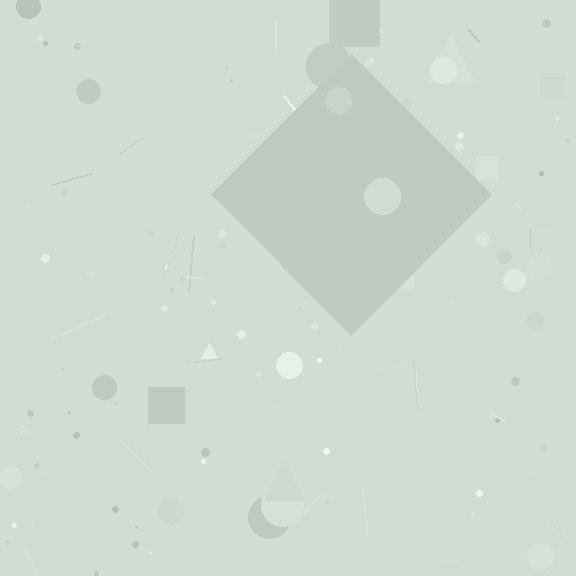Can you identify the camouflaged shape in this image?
The camouflaged shape is a diamond.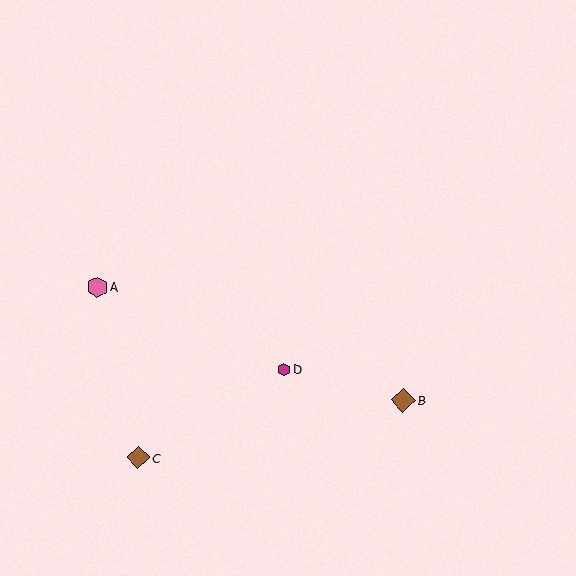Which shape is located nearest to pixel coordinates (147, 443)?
The brown diamond (labeled C) at (138, 457) is nearest to that location.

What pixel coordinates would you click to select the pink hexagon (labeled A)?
Click at (97, 287) to select the pink hexagon A.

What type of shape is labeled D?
Shape D is a magenta hexagon.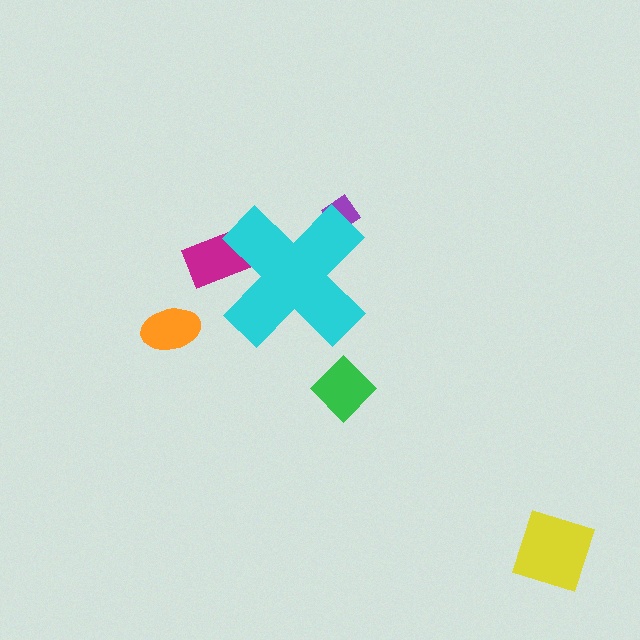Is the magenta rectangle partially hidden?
Yes, the magenta rectangle is partially hidden behind the cyan cross.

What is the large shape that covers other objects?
A cyan cross.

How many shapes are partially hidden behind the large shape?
2 shapes are partially hidden.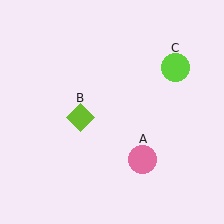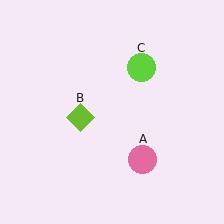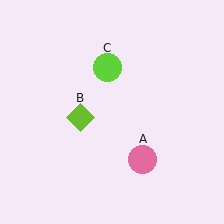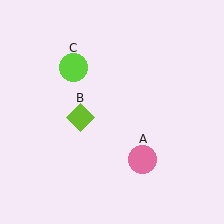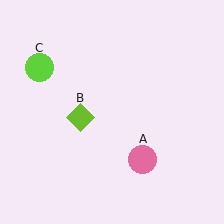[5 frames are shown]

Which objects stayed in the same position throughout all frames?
Pink circle (object A) and lime diamond (object B) remained stationary.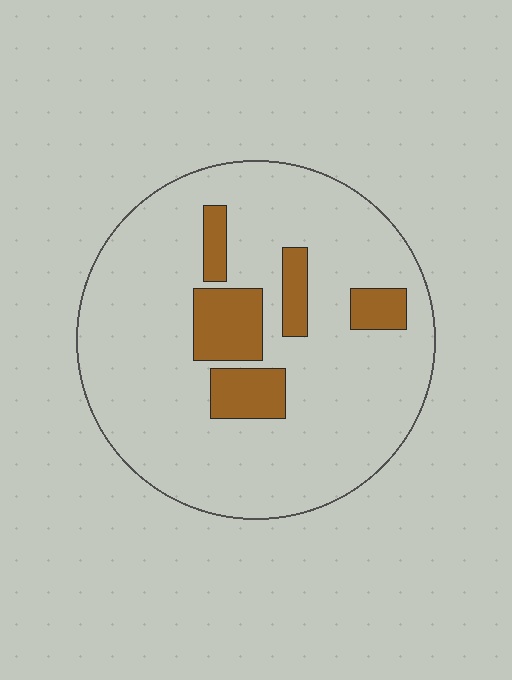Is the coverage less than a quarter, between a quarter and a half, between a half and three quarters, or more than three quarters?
Less than a quarter.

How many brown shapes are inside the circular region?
5.